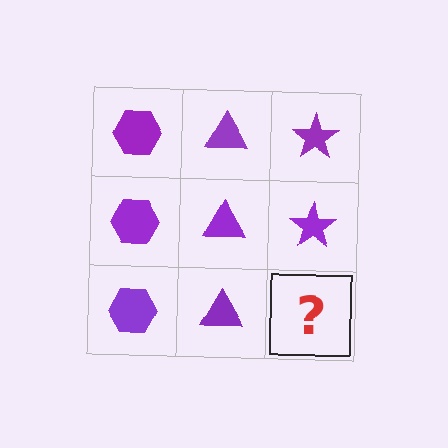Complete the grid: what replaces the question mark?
The question mark should be replaced with a purple star.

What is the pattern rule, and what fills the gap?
The rule is that each column has a consistent shape. The gap should be filled with a purple star.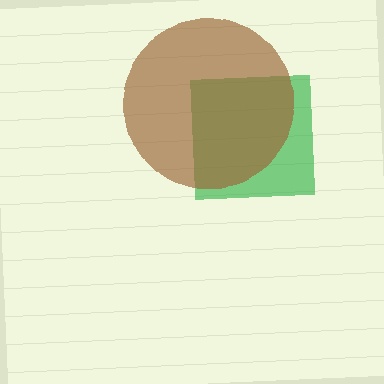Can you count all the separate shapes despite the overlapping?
Yes, there are 2 separate shapes.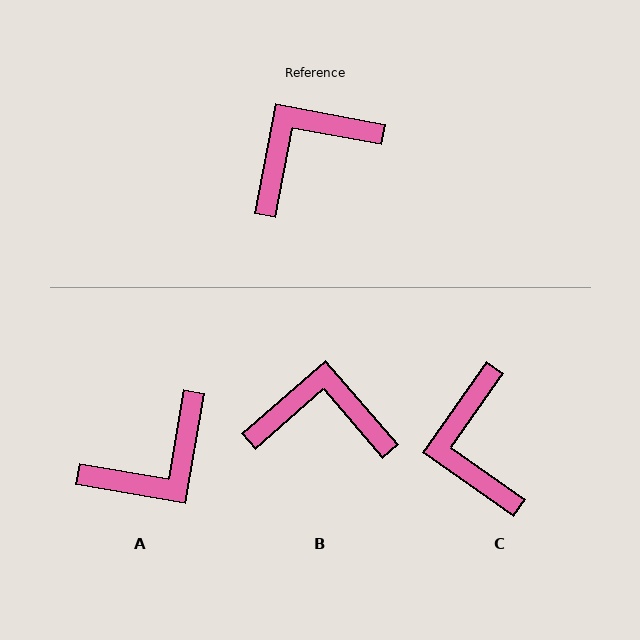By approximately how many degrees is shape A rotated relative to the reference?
Approximately 179 degrees clockwise.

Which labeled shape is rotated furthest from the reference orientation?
A, about 179 degrees away.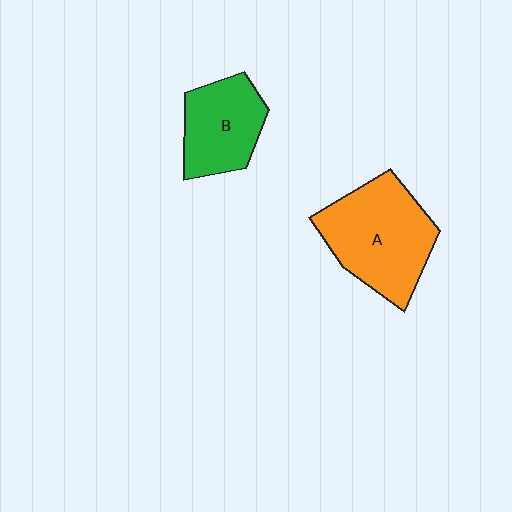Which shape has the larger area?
Shape A (orange).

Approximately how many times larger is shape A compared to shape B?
Approximately 1.5 times.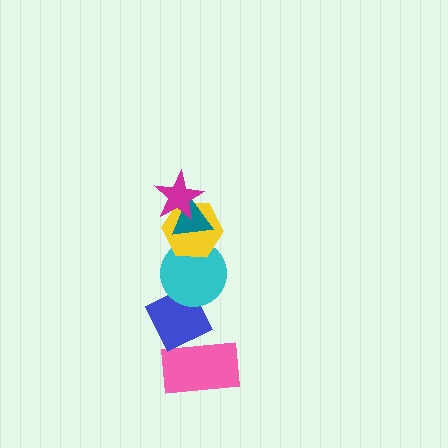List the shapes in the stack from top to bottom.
From top to bottom: the magenta star, the teal triangle, the yellow hexagon, the cyan circle, the blue diamond, the pink rectangle.